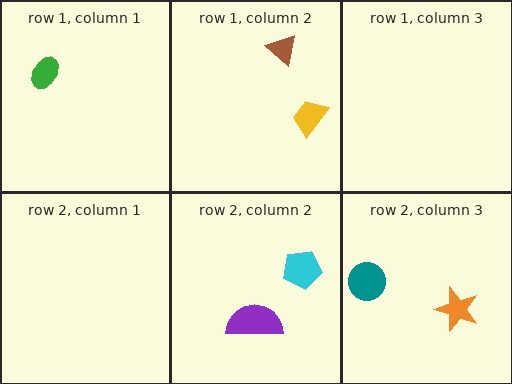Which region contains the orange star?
The row 2, column 3 region.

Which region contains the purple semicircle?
The row 2, column 2 region.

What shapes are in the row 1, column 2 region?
The brown triangle, the yellow trapezoid.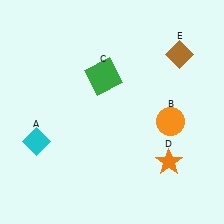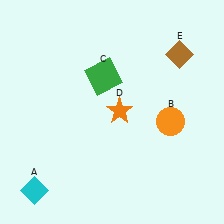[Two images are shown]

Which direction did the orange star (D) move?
The orange star (D) moved up.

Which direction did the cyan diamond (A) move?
The cyan diamond (A) moved down.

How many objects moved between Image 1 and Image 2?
2 objects moved between the two images.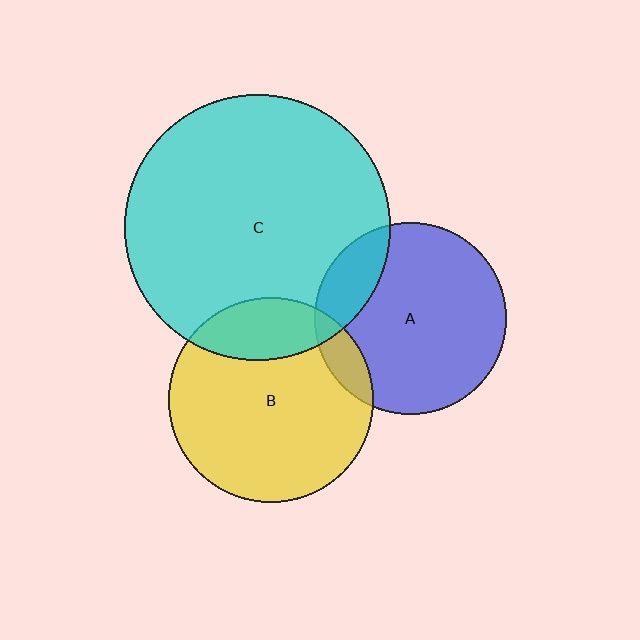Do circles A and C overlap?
Yes.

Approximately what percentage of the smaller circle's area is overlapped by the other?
Approximately 15%.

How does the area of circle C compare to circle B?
Approximately 1.7 times.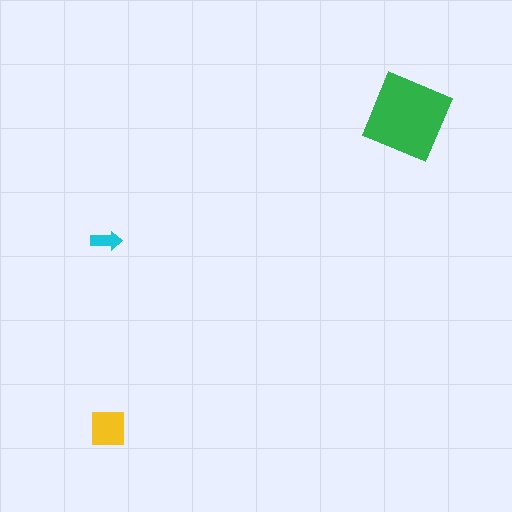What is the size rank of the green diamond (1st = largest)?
1st.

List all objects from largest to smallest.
The green diamond, the yellow square, the cyan arrow.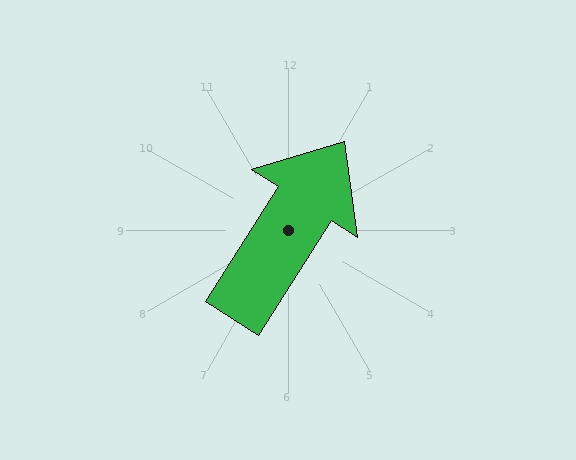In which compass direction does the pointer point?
Northeast.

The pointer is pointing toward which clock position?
Roughly 1 o'clock.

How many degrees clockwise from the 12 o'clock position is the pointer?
Approximately 32 degrees.